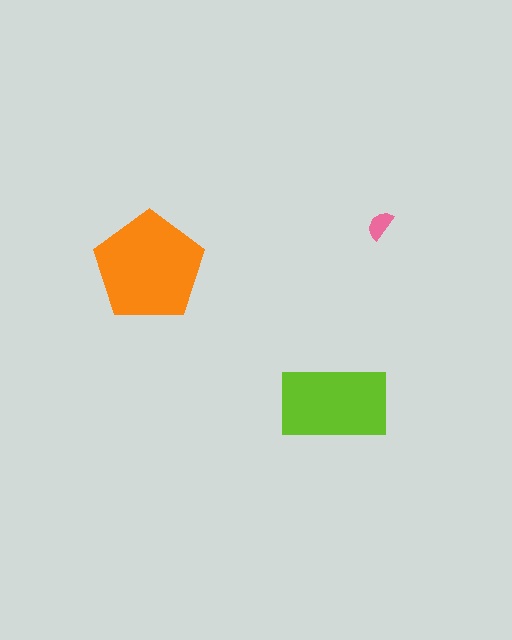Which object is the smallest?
The pink semicircle.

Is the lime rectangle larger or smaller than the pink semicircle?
Larger.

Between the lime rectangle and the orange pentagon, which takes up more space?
The orange pentagon.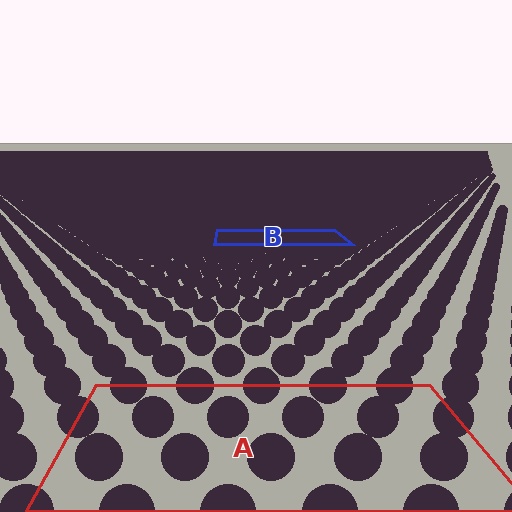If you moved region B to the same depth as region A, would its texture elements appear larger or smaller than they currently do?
They would appear larger. At a closer depth, the same texture elements are projected at a bigger on-screen size.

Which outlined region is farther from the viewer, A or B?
Region B is farther from the viewer — the texture elements inside it appear smaller and more densely packed.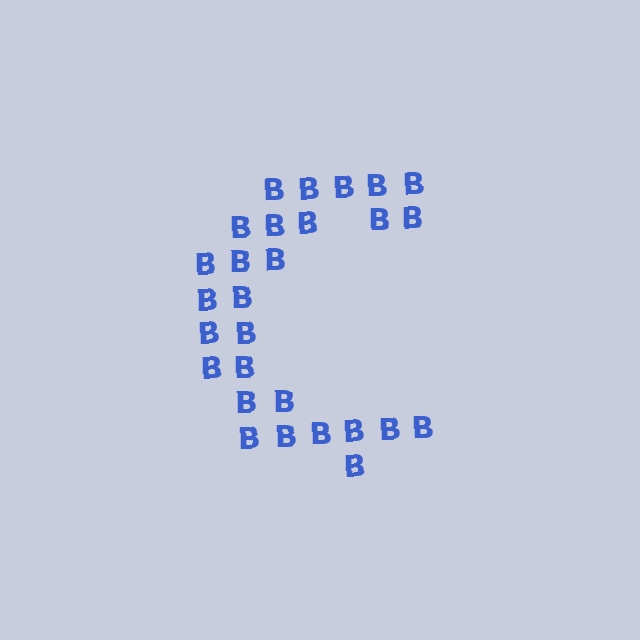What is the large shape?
The large shape is the letter C.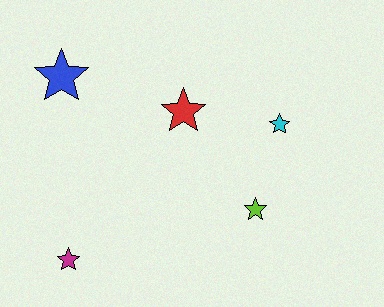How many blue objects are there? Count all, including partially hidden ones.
There is 1 blue object.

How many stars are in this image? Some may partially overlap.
There are 5 stars.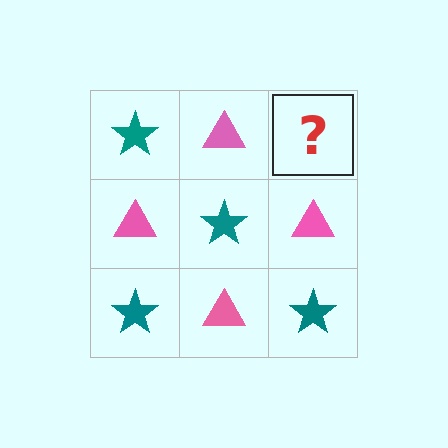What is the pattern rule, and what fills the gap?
The rule is that it alternates teal star and pink triangle in a checkerboard pattern. The gap should be filled with a teal star.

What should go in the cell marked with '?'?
The missing cell should contain a teal star.